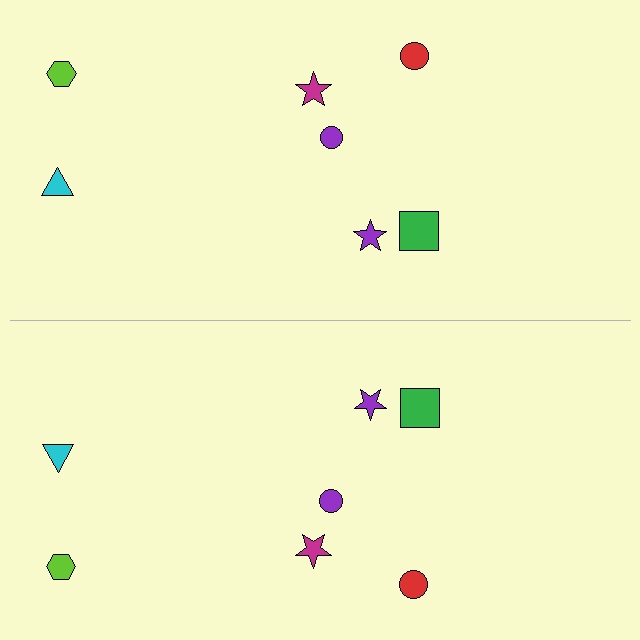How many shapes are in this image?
There are 14 shapes in this image.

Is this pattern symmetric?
Yes, this pattern has bilateral (reflection) symmetry.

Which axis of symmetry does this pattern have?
The pattern has a horizontal axis of symmetry running through the center of the image.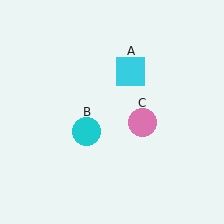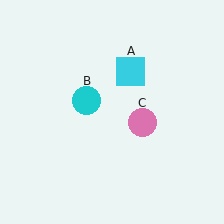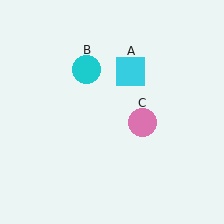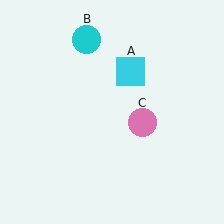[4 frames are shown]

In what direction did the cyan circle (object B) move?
The cyan circle (object B) moved up.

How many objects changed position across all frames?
1 object changed position: cyan circle (object B).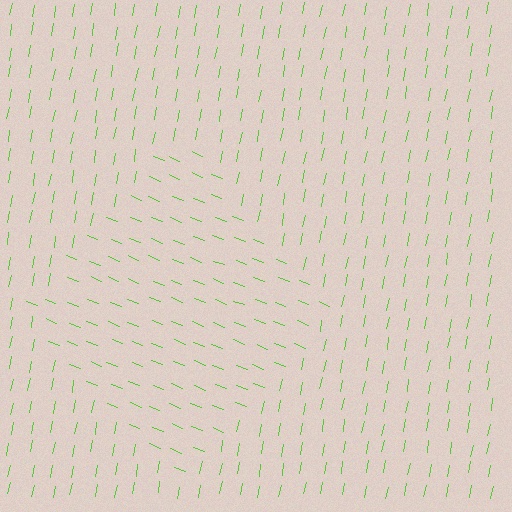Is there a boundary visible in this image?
Yes, there is a texture boundary formed by a change in line orientation.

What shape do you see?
I see a diamond.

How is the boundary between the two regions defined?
The boundary is defined purely by a change in line orientation (approximately 79 degrees difference). All lines are the same color and thickness.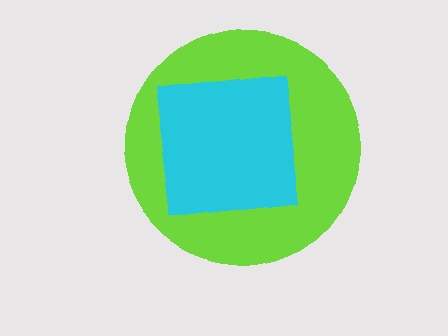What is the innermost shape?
The cyan square.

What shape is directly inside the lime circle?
The cyan square.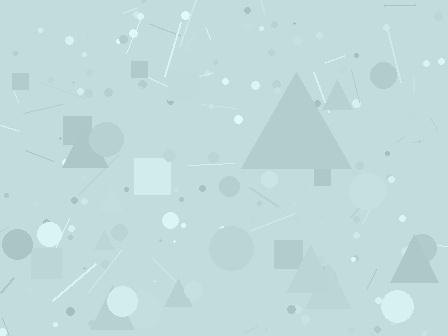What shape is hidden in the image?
A triangle is hidden in the image.